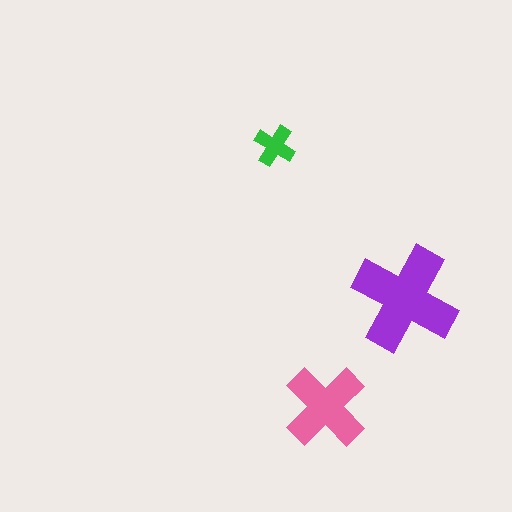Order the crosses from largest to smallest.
the purple one, the pink one, the green one.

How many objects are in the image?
There are 3 objects in the image.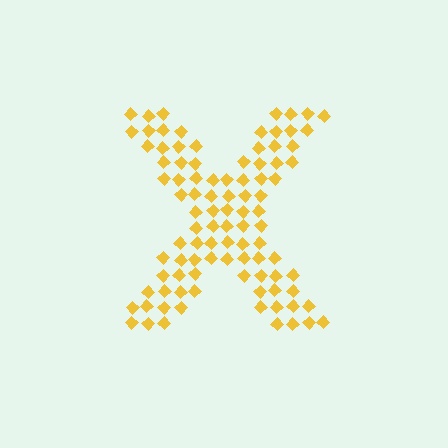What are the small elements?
The small elements are diamonds.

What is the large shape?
The large shape is the letter X.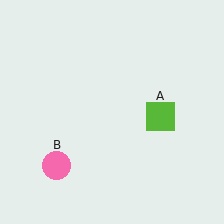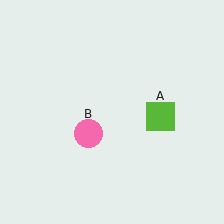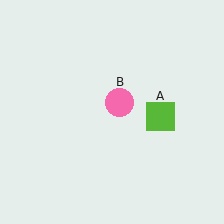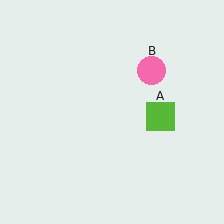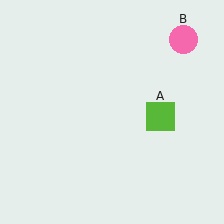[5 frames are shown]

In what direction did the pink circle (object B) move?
The pink circle (object B) moved up and to the right.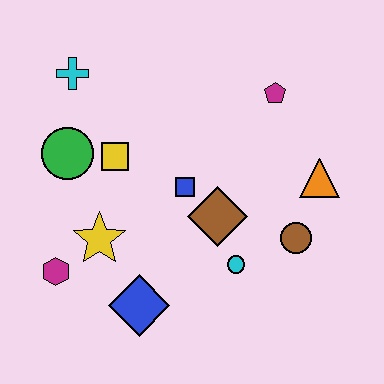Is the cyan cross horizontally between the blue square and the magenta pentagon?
No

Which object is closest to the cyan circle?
The brown diamond is closest to the cyan circle.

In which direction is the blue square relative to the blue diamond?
The blue square is above the blue diamond.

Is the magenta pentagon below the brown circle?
No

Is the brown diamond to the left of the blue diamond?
No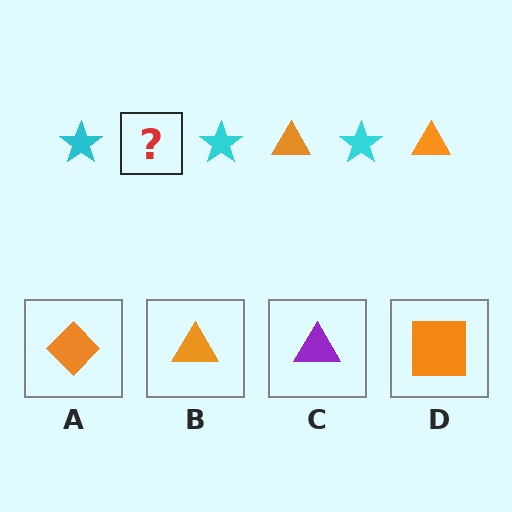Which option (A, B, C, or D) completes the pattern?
B.